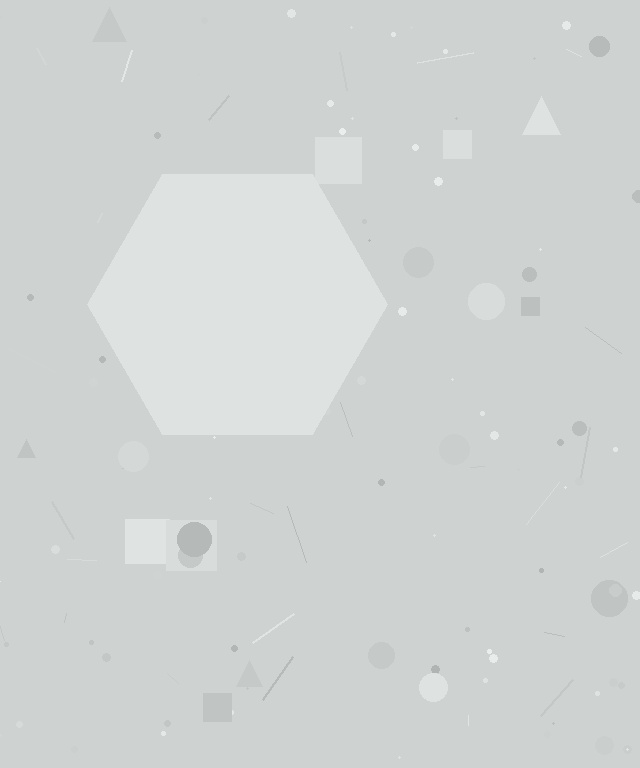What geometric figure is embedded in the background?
A hexagon is embedded in the background.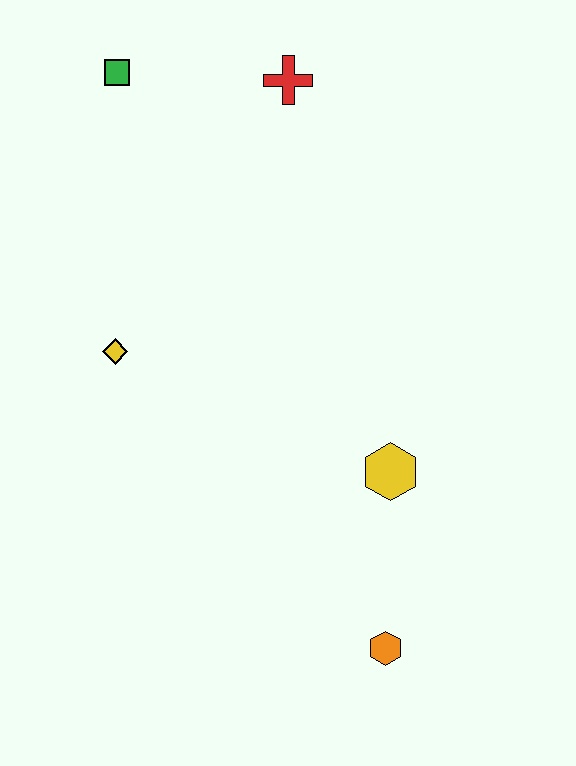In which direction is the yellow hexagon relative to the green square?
The yellow hexagon is below the green square.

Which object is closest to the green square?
The red cross is closest to the green square.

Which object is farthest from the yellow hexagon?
The green square is farthest from the yellow hexagon.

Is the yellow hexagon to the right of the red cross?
Yes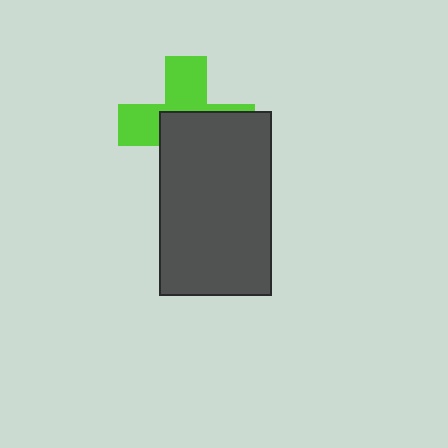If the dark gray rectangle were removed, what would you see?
You would see the complete lime cross.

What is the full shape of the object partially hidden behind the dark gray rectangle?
The partially hidden object is a lime cross.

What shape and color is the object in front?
The object in front is a dark gray rectangle.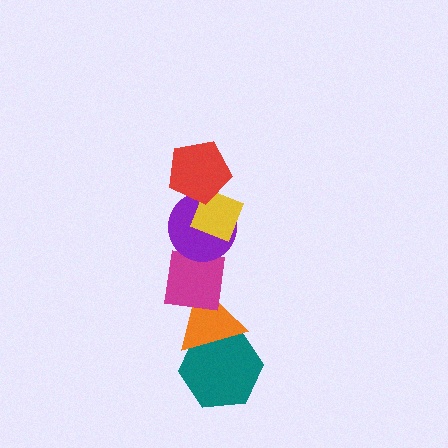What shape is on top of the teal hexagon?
The orange triangle is on top of the teal hexagon.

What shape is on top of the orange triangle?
The magenta square is on top of the orange triangle.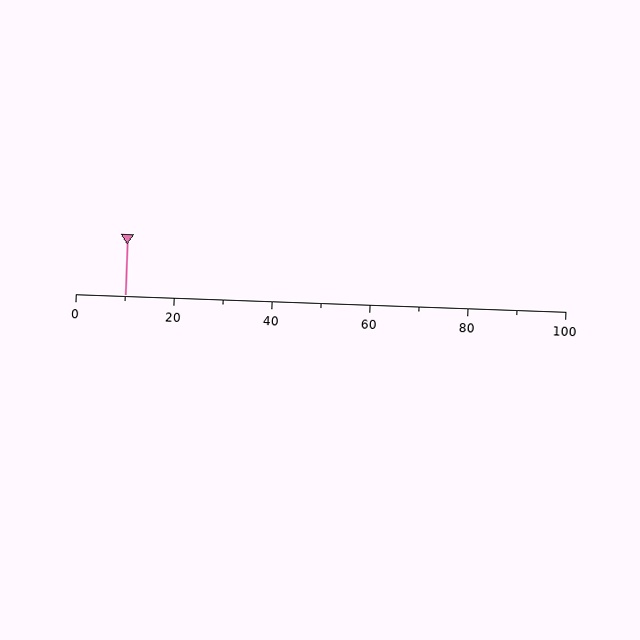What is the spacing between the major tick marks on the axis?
The major ticks are spaced 20 apart.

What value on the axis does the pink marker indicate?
The marker indicates approximately 10.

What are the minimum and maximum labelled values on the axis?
The axis runs from 0 to 100.